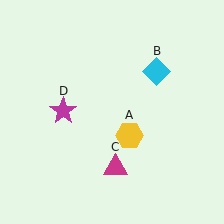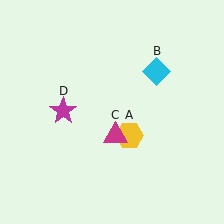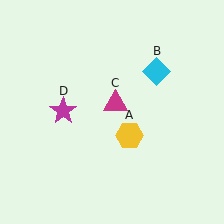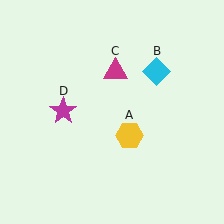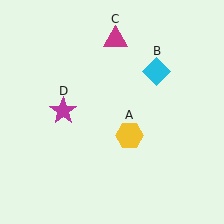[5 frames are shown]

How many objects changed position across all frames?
1 object changed position: magenta triangle (object C).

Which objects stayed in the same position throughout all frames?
Yellow hexagon (object A) and cyan diamond (object B) and magenta star (object D) remained stationary.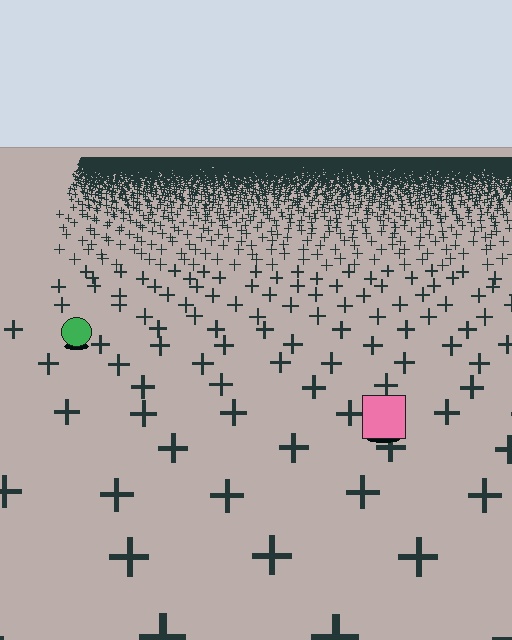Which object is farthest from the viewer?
The green circle is farthest from the viewer. It appears smaller and the ground texture around it is denser.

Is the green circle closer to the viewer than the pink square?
No. The pink square is closer — you can tell from the texture gradient: the ground texture is coarser near it.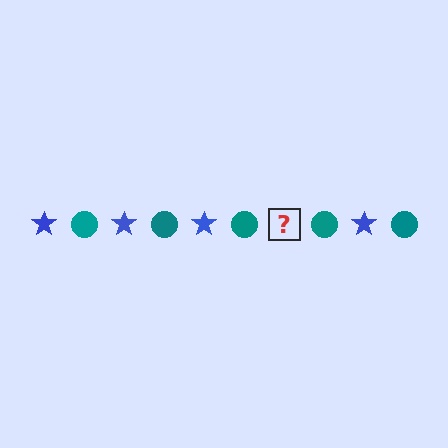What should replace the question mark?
The question mark should be replaced with a blue star.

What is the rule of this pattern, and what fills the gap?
The rule is that the pattern alternates between blue star and teal circle. The gap should be filled with a blue star.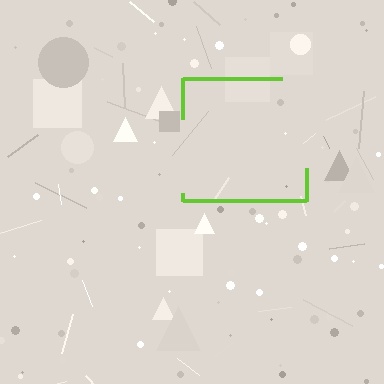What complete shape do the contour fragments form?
The contour fragments form a square.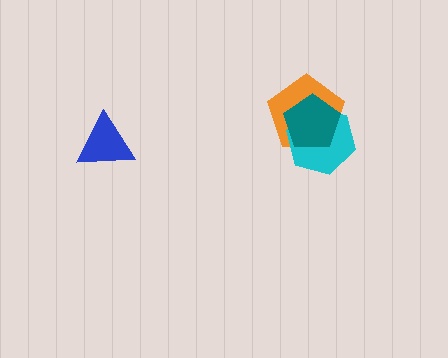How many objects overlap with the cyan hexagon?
2 objects overlap with the cyan hexagon.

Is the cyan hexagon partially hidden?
Yes, it is partially covered by another shape.